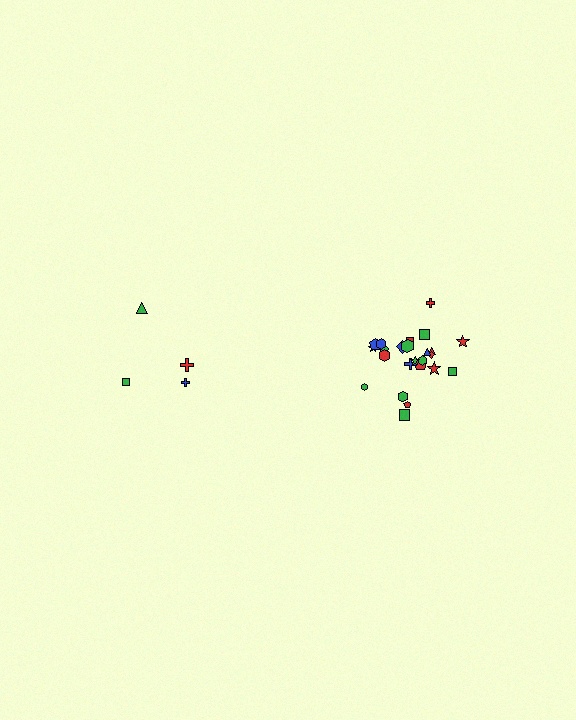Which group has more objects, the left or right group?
The right group.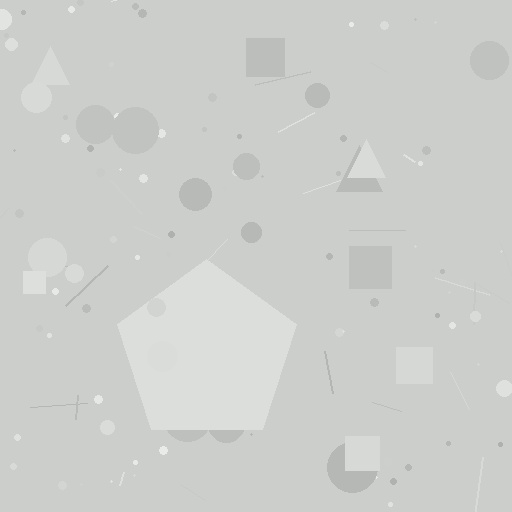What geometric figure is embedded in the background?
A pentagon is embedded in the background.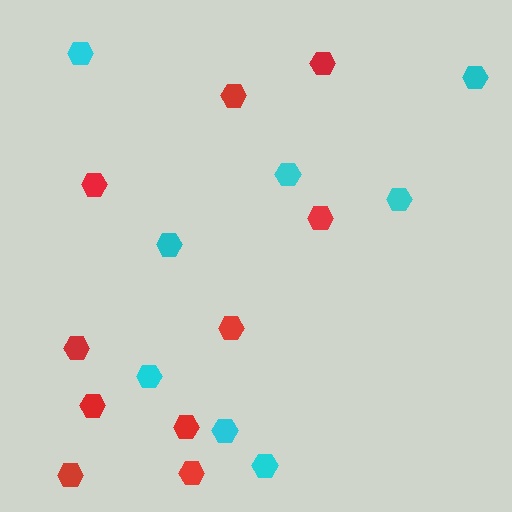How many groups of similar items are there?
There are 2 groups: one group of cyan hexagons (8) and one group of red hexagons (10).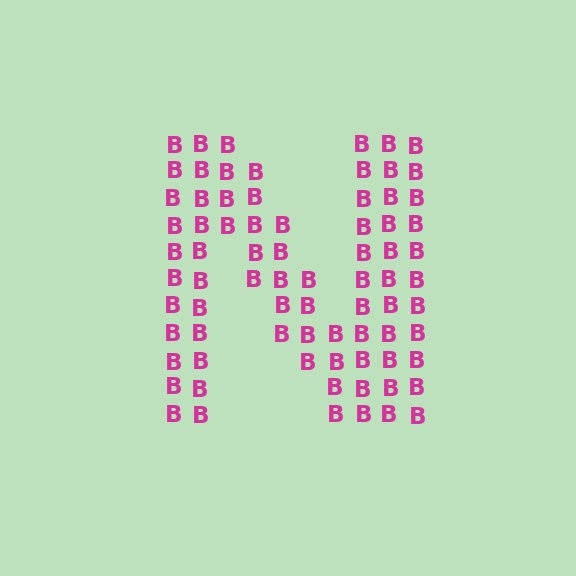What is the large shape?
The large shape is the letter N.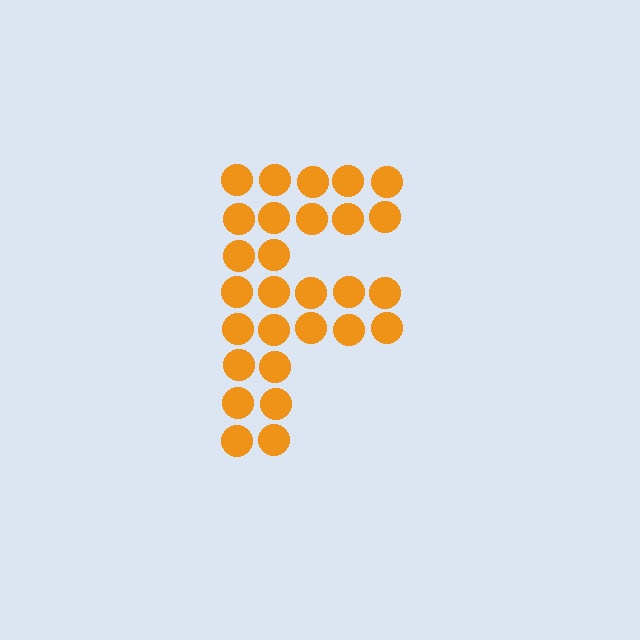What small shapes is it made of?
It is made of small circles.